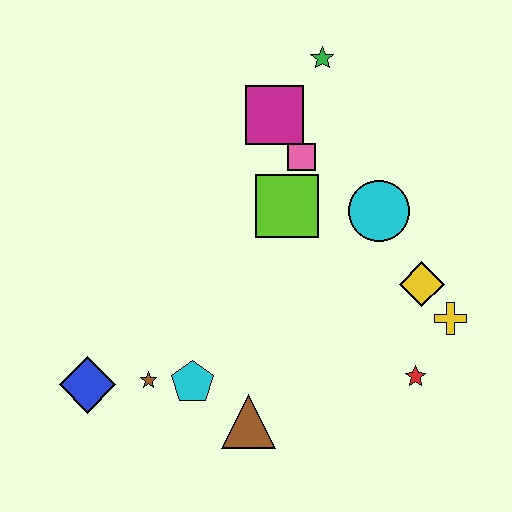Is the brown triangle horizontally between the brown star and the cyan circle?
Yes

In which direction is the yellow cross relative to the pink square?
The yellow cross is below the pink square.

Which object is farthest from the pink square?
The blue diamond is farthest from the pink square.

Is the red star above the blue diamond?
Yes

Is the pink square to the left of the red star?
Yes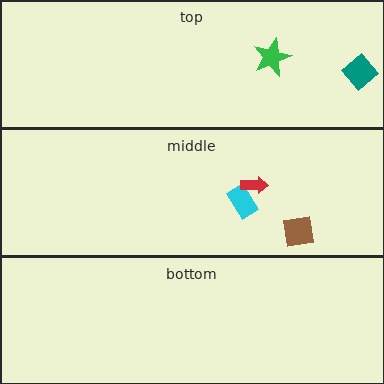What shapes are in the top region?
The teal diamond, the green star.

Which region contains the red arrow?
The middle region.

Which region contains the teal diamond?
The top region.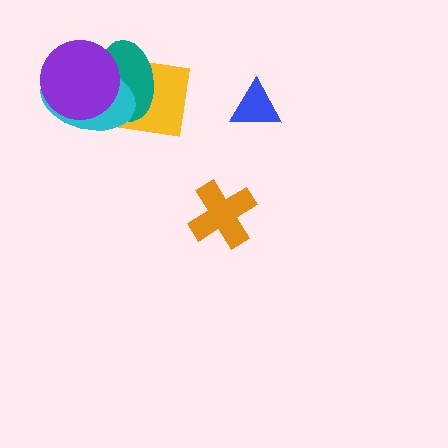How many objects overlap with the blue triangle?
0 objects overlap with the blue triangle.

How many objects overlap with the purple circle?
3 objects overlap with the purple circle.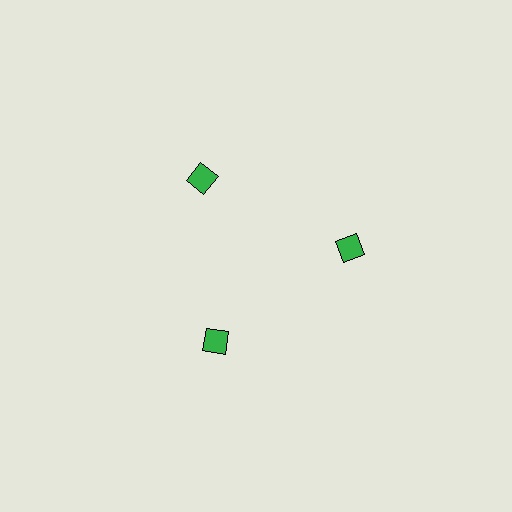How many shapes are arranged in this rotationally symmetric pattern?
There are 3 shapes, arranged in 3 groups of 1.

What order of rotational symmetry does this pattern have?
This pattern has 3-fold rotational symmetry.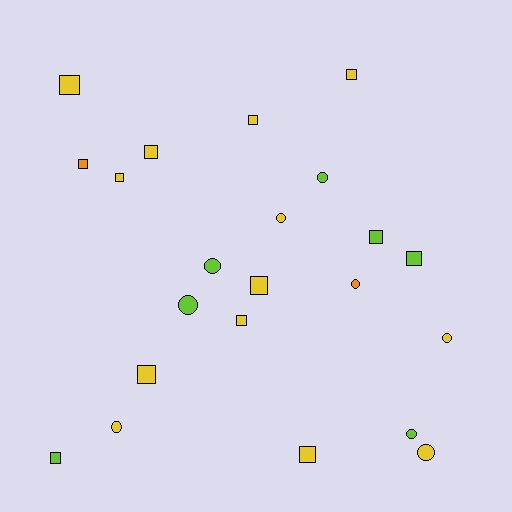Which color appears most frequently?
Yellow, with 13 objects.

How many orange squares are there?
There is 1 orange square.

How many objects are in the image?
There are 22 objects.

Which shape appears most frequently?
Square, with 13 objects.